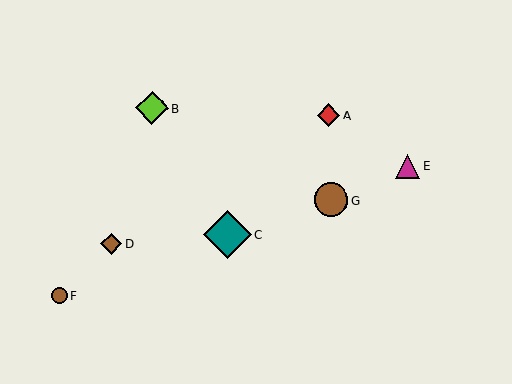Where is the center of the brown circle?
The center of the brown circle is at (331, 200).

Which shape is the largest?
The teal diamond (labeled C) is the largest.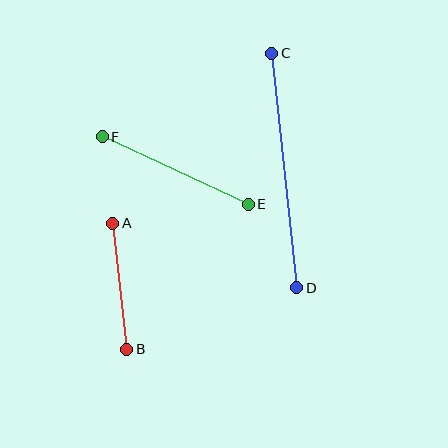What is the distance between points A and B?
The distance is approximately 127 pixels.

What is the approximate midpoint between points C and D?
The midpoint is at approximately (284, 170) pixels.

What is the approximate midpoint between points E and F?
The midpoint is at approximately (175, 171) pixels.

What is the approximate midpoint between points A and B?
The midpoint is at approximately (120, 286) pixels.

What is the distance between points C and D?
The distance is approximately 236 pixels.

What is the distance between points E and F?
The distance is approximately 161 pixels.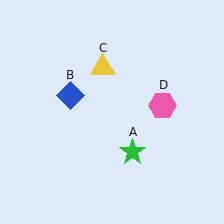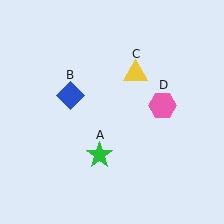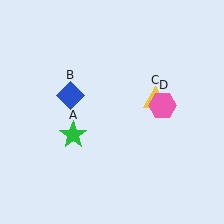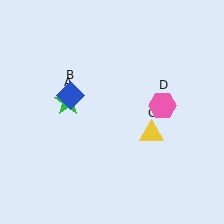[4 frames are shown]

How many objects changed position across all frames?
2 objects changed position: green star (object A), yellow triangle (object C).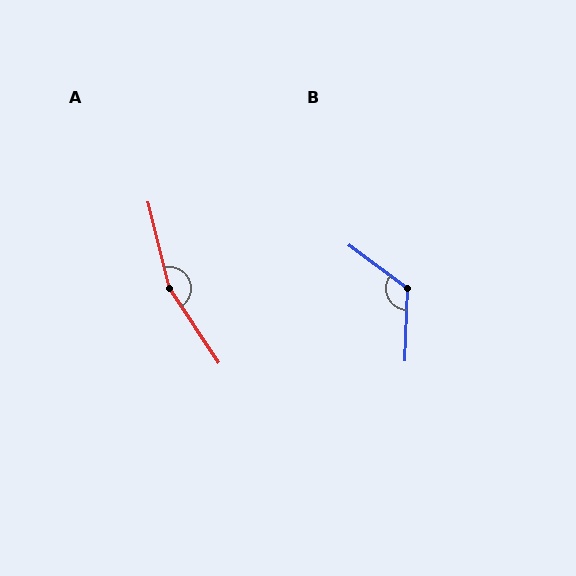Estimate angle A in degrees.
Approximately 161 degrees.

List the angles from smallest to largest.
B (125°), A (161°).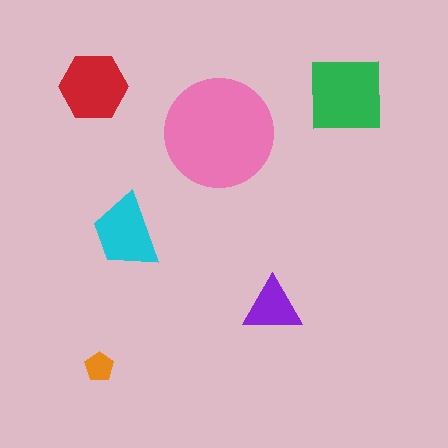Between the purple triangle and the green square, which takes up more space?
The green square.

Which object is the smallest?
The orange pentagon.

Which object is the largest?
The pink circle.